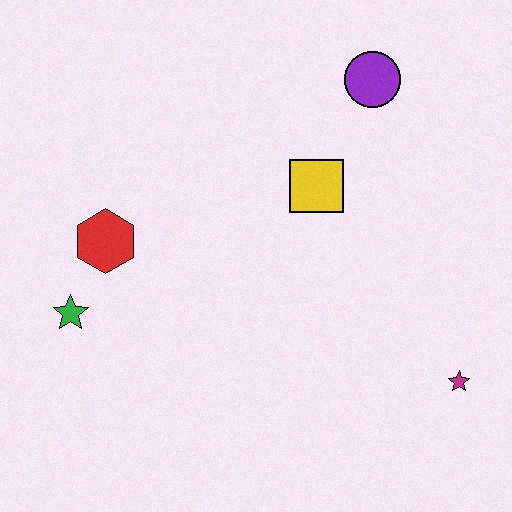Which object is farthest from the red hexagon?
The magenta star is farthest from the red hexagon.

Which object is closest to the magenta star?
The yellow square is closest to the magenta star.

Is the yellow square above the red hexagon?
Yes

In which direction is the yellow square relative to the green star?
The yellow square is to the right of the green star.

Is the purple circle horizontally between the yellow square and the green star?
No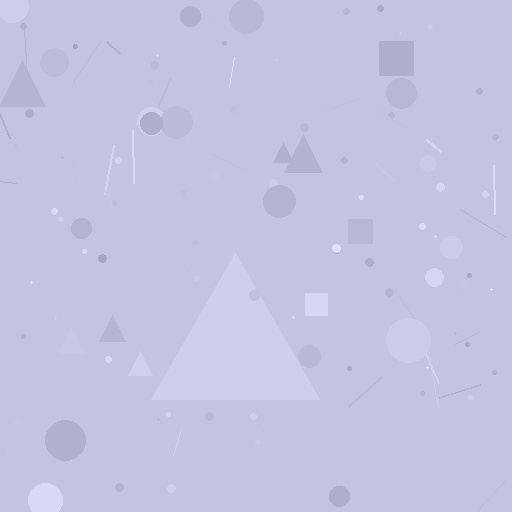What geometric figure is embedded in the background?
A triangle is embedded in the background.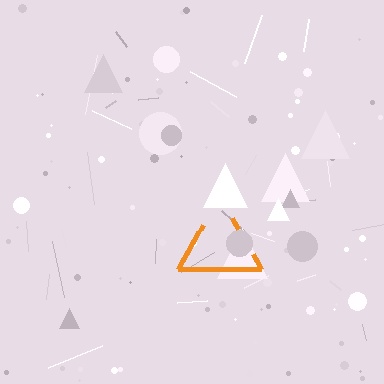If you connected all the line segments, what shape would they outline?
They would outline a triangle.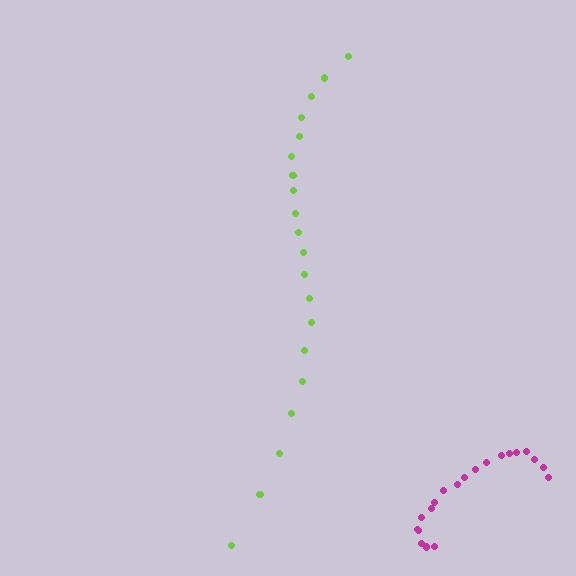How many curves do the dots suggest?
There are 2 distinct paths.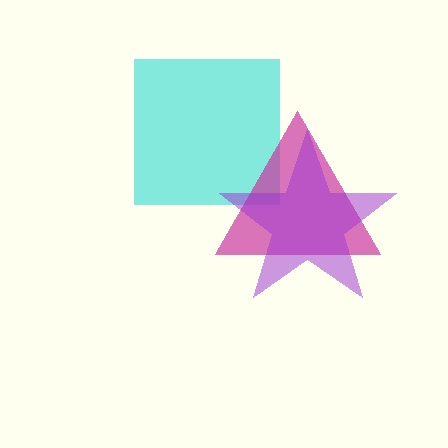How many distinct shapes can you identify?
There are 3 distinct shapes: a cyan square, a magenta triangle, a purple star.